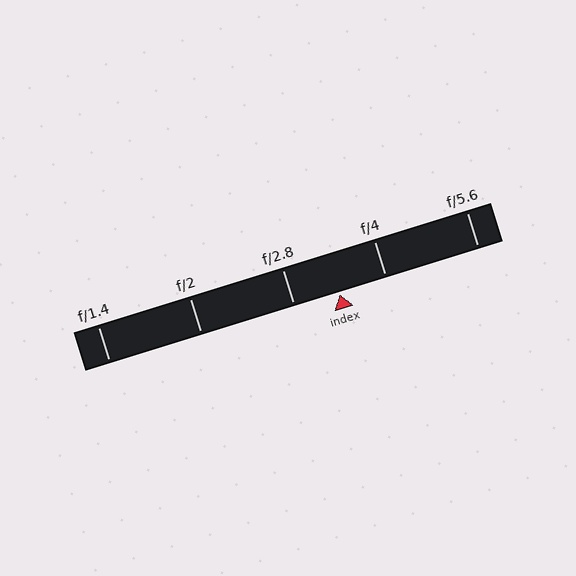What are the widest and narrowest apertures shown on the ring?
The widest aperture shown is f/1.4 and the narrowest is f/5.6.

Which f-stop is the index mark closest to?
The index mark is closest to f/2.8.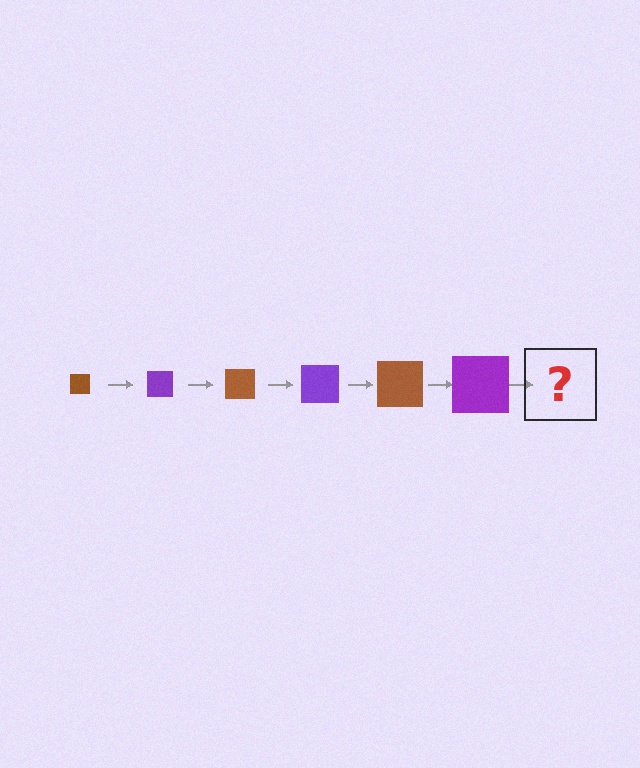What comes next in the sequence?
The next element should be a brown square, larger than the previous one.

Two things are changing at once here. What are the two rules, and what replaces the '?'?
The two rules are that the square grows larger each step and the color cycles through brown and purple. The '?' should be a brown square, larger than the previous one.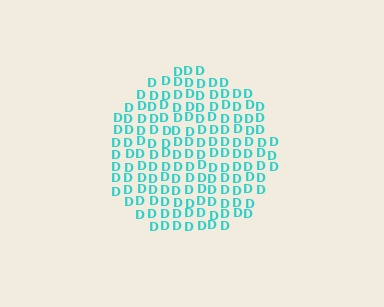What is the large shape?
The large shape is a circle.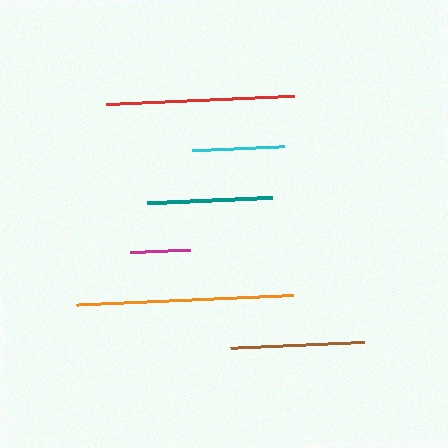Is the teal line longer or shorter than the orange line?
The orange line is longer than the teal line.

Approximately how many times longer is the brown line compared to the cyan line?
The brown line is approximately 1.5 times the length of the cyan line.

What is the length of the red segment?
The red segment is approximately 188 pixels long.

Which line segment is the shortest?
The magenta line is the shortest at approximately 60 pixels.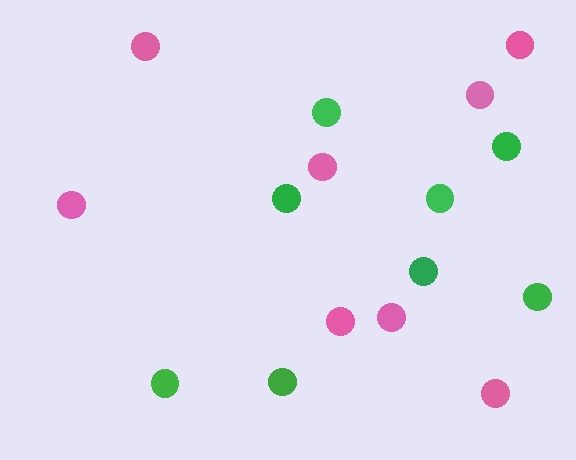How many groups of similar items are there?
There are 2 groups: one group of green circles (8) and one group of pink circles (8).